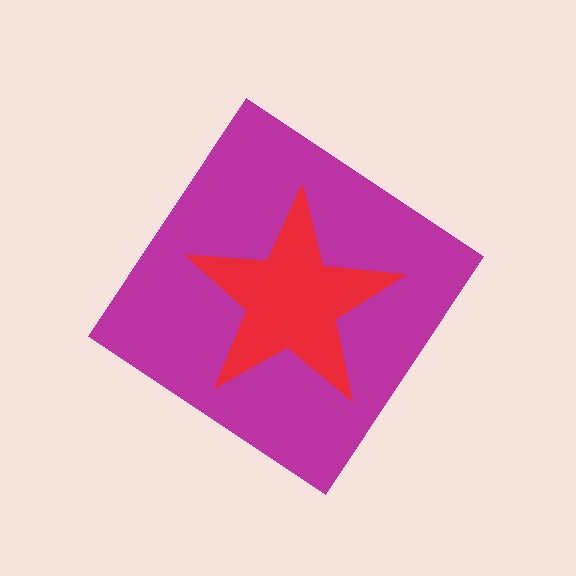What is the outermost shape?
The magenta diamond.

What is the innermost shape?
The red star.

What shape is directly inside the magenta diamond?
The red star.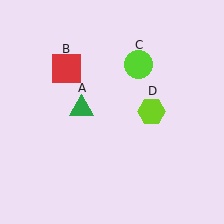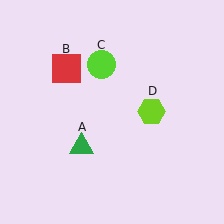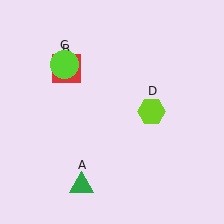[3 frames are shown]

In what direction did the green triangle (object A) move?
The green triangle (object A) moved down.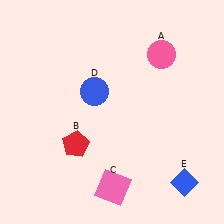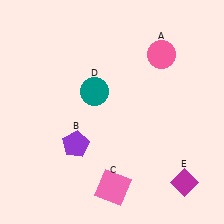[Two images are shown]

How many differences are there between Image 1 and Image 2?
There are 3 differences between the two images.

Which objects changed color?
B changed from red to purple. D changed from blue to teal. E changed from blue to magenta.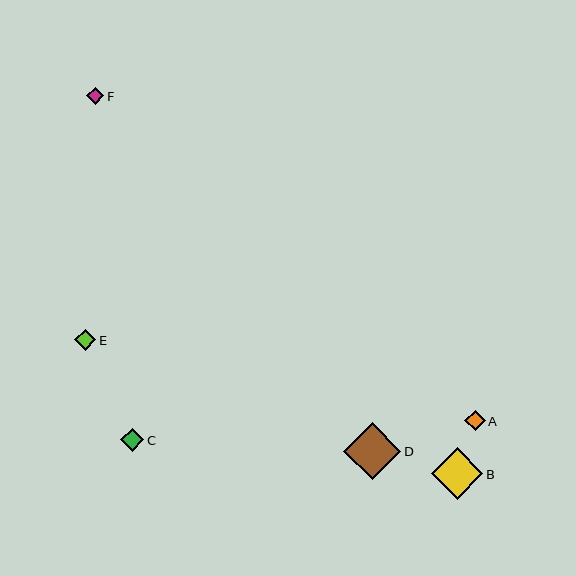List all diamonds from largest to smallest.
From largest to smallest: D, B, C, E, A, F.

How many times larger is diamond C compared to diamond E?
Diamond C is approximately 1.1 times the size of diamond E.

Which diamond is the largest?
Diamond D is the largest with a size of approximately 57 pixels.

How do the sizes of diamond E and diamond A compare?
Diamond E and diamond A are approximately the same size.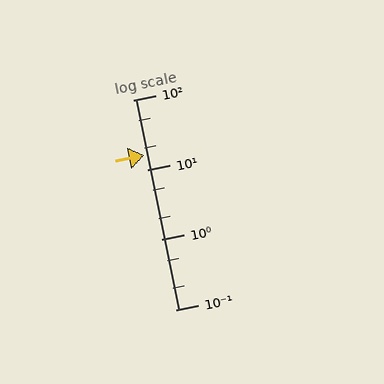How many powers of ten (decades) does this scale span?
The scale spans 3 decades, from 0.1 to 100.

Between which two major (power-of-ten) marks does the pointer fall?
The pointer is between 10 and 100.